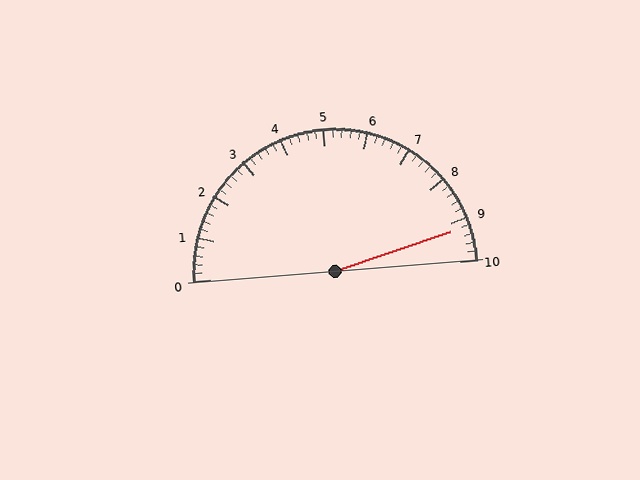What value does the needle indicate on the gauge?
The needle indicates approximately 9.2.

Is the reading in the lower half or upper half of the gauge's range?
The reading is in the upper half of the range (0 to 10).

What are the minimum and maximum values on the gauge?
The gauge ranges from 0 to 10.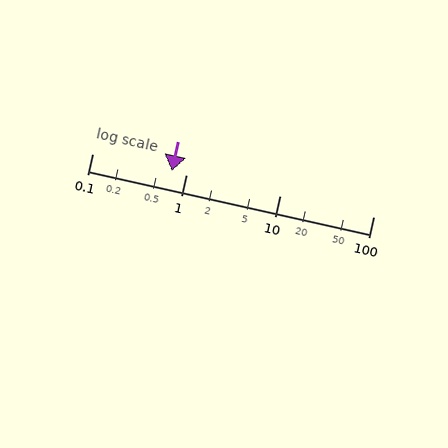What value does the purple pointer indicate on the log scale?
The pointer indicates approximately 0.71.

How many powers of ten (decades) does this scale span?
The scale spans 3 decades, from 0.1 to 100.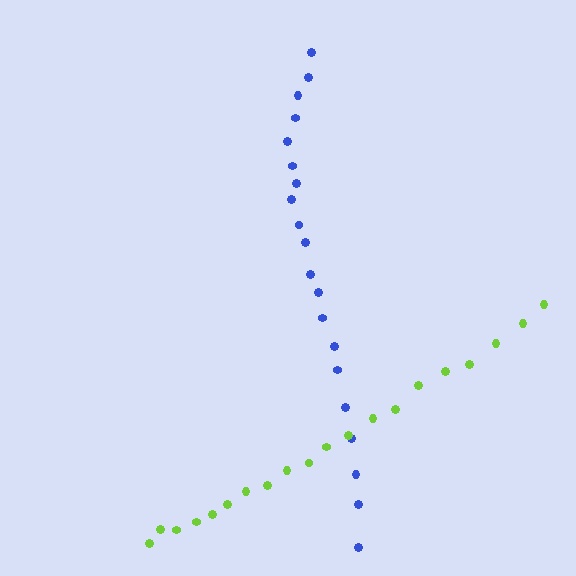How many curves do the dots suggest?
There are 2 distinct paths.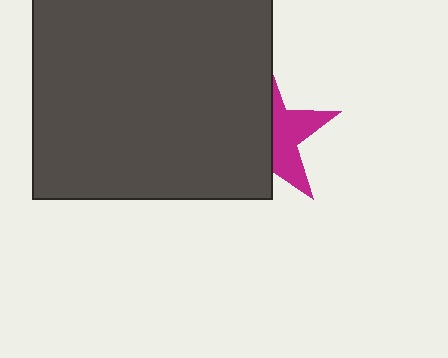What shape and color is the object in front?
The object in front is a dark gray rectangle.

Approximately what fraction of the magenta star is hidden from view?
Roughly 60% of the magenta star is hidden behind the dark gray rectangle.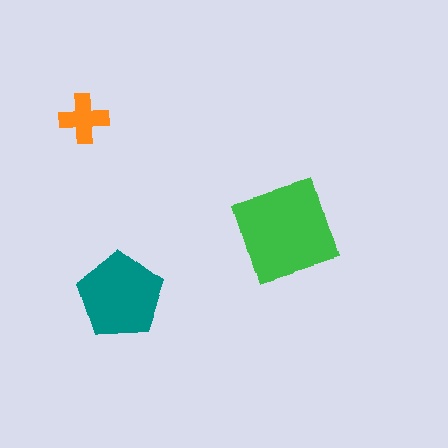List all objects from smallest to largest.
The orange cross, the teal pentagon, the green square.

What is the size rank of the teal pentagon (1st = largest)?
2nd.